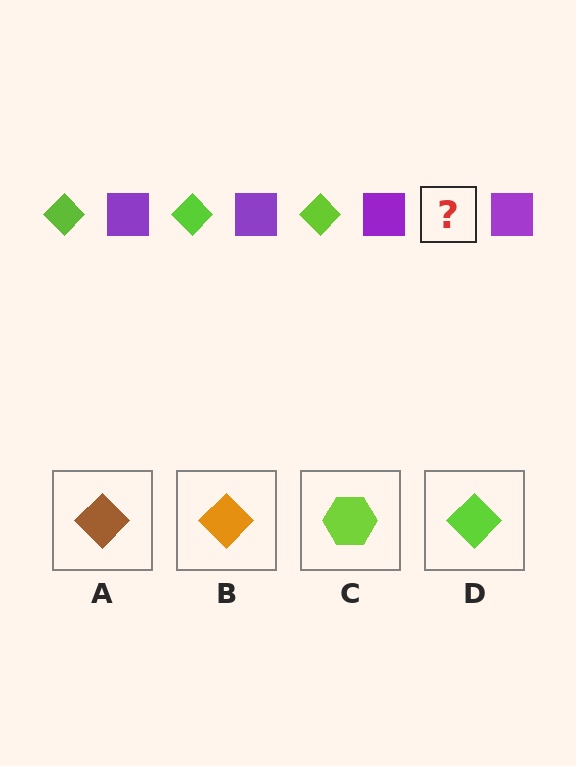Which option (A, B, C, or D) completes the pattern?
D.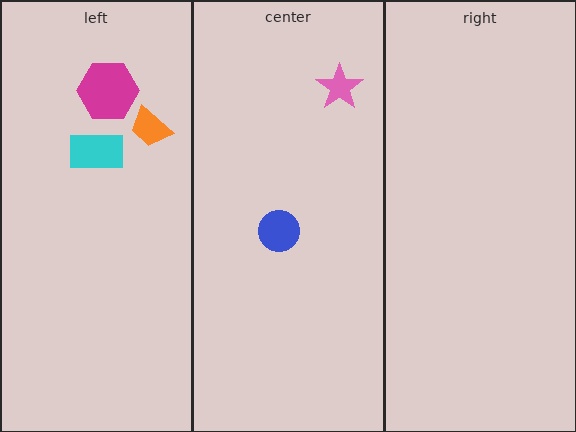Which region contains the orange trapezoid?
The left region.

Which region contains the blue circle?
The center region.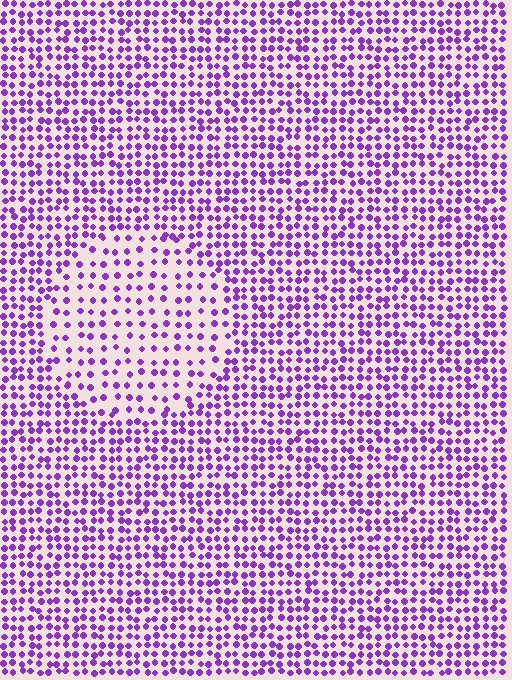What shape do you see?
I see a circle.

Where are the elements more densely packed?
The elements are more densely packed outside the circle boundary.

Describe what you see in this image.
The image contains small purple elements arranged at two different densities. A circle-shaped region is visible where the elements are less densely packed than the surrounding area.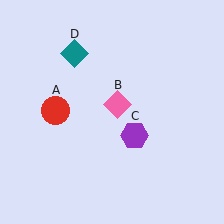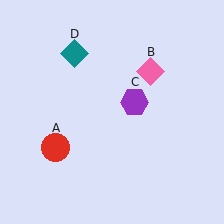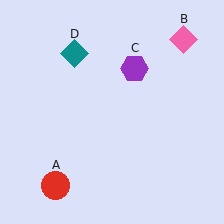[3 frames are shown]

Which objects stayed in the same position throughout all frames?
Teal diamond (object D) remained stationary.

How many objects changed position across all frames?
3 objects changed position: red circle (object A), pink diamond (object B), purple hexagon (object C).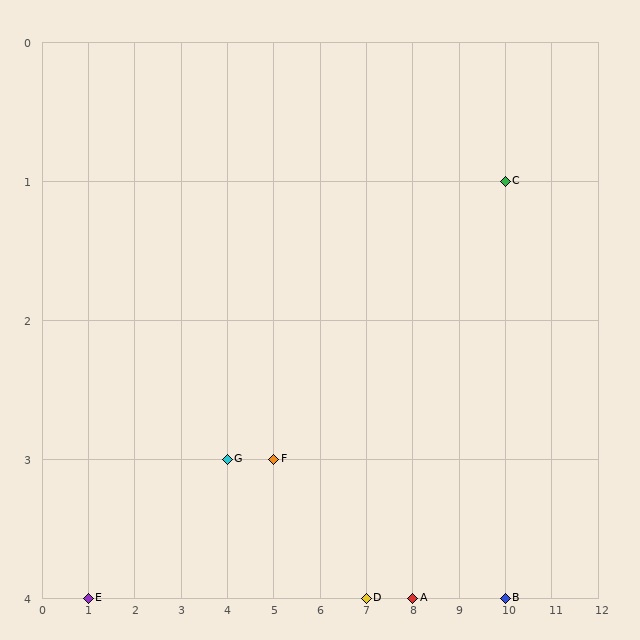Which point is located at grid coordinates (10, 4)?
Point B is at (10, 4).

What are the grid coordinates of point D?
Point D is at grid coordinates (7, 4).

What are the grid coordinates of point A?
Point A is at grid coordinates (8, 4).